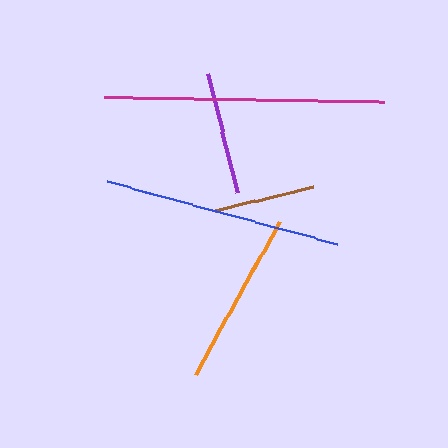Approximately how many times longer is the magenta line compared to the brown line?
The magenta line is approximately 2.8 times the length of the brown line.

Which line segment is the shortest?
The brown line is the shortest at approximately 101 pixels.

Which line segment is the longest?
The magenta line is the longest at approximately 280 pixels.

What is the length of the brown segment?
The brown segment is approximately 101 pixels long.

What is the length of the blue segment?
The blue segment is approximately 239 pixels long.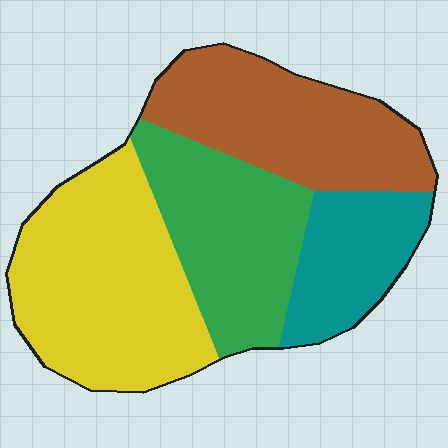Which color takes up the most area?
Yellow, at roughly 35%.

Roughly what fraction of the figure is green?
Green covers 24% of the figure.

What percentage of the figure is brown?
Brown covers 26% of the figure.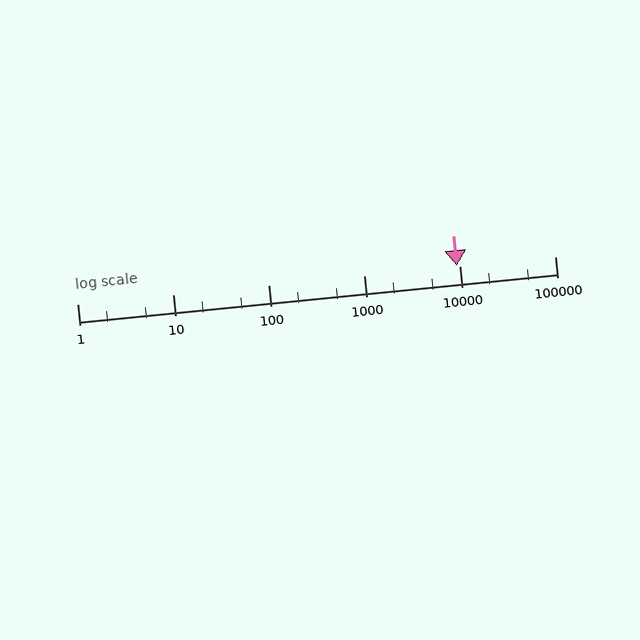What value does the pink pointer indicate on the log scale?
The pointer indicates approximately 9500.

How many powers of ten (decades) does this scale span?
The scale spans 5 decades, from 1 to 100000.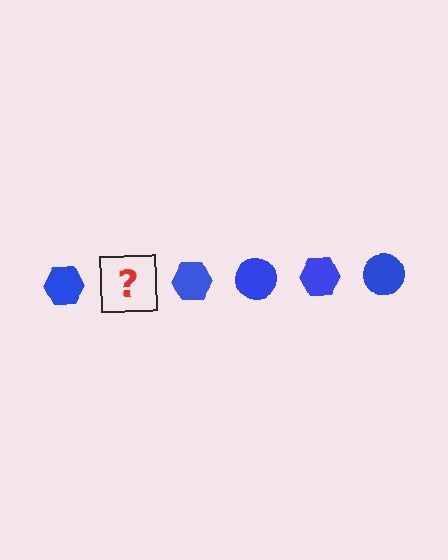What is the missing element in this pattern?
The missing element is a blue circle.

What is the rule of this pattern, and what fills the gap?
The rule is that the pattern cycles through hexagon, circle shapes in blue. The gap should be filled with a blue circle.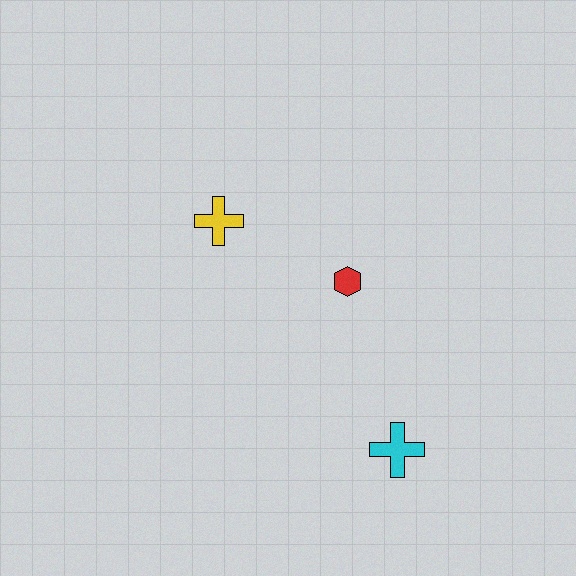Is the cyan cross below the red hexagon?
Yes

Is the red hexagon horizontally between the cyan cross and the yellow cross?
Yes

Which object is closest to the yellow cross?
The red hexagon is closest to the yellow cross.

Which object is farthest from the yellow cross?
The cyan cross is farthest from the yellow cross.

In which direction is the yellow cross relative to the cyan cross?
The yellow cross is above the cyan cross.